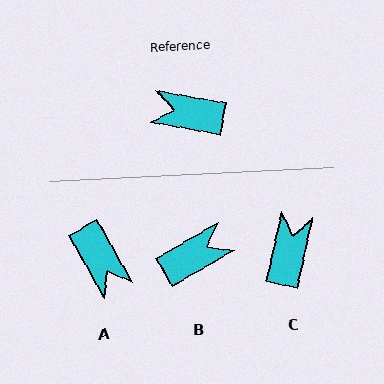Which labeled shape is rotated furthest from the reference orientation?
B, about 140 degrees away.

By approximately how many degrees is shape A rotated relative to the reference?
Approximately 130 degrees counter-clockwise.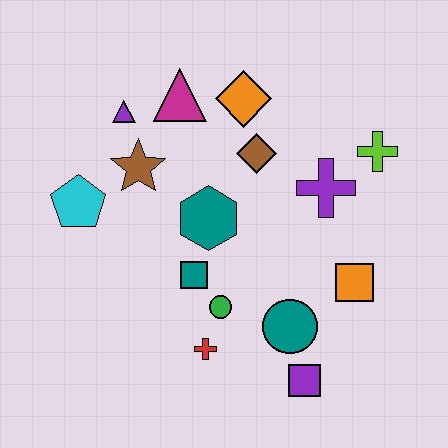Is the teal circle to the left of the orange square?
Yes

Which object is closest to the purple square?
The teal circle is closest to the purple square.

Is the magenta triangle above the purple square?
Yes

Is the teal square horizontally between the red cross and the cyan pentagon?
Yes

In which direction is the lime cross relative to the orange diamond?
The lime cross is to the right of the orange diamond.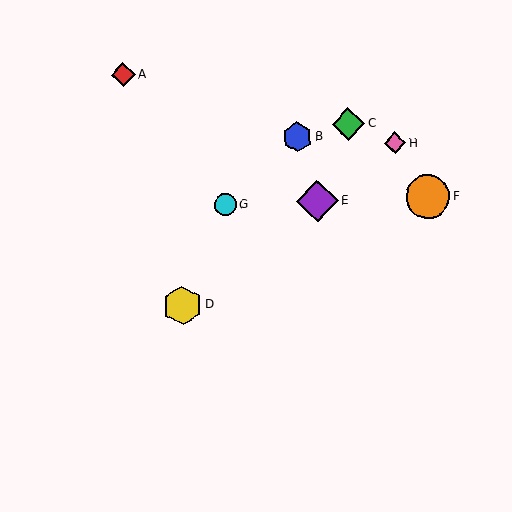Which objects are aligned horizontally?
Objects E, F, G are aligned horizontally.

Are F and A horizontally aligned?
No, F is at y≈197 and A is at y≈75.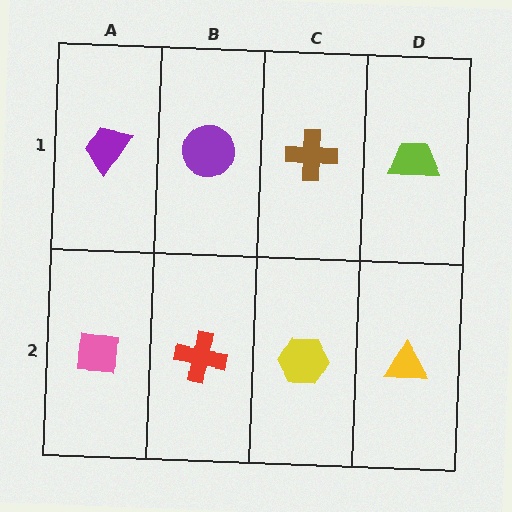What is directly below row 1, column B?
A red cross.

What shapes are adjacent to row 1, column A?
A pink square (row 2, column A), a purple circle (row 1, column B).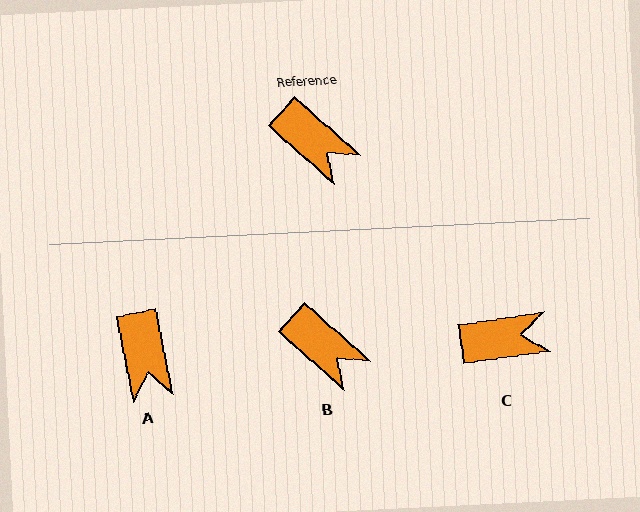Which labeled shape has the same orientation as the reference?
B.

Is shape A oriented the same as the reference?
No, it is off by about 36 degrees.